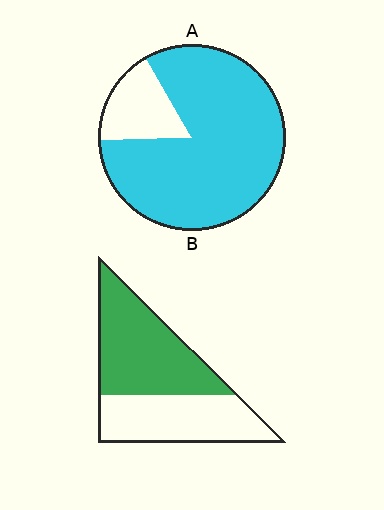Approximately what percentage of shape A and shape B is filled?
A is approximately 85% and B is approximately 55%.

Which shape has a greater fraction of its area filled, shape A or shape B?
Shape A.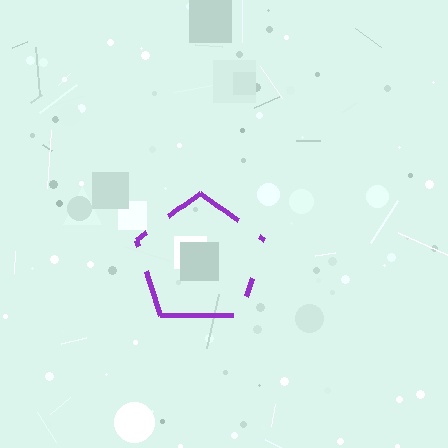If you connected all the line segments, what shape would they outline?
They would outline a pentagon.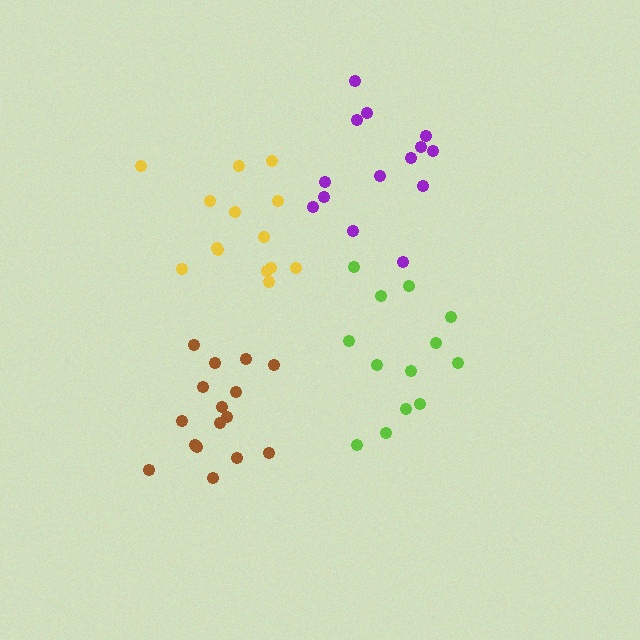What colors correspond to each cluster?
The clusters are colored: purple, lime, brown, yellow.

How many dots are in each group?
Group 1: 15 dots, Group 2: 13 dots, Group 3: 16 dots, Group 4: 14 dots (58 total).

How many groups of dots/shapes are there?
There are 4 groups.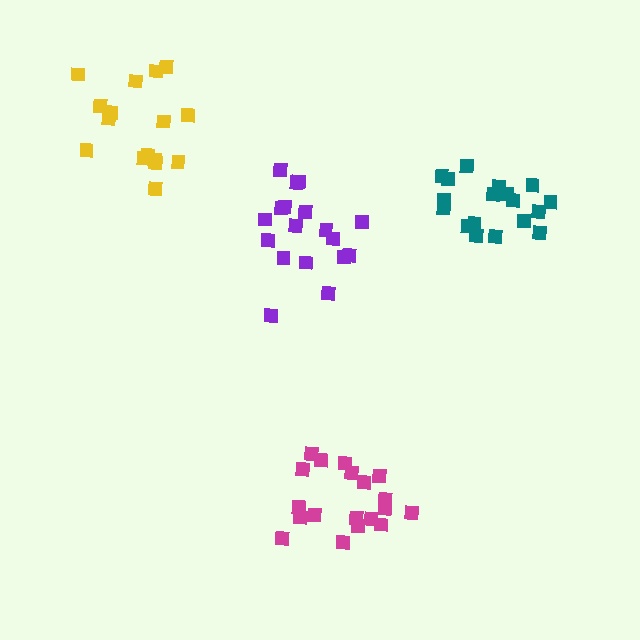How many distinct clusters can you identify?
There are 4 distinct clusters.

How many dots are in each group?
Group 1: 18 dots, Group 2: 16 dots, Group 3: 19 dots, Group 4: 18 dots (71 total).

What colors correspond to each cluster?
The clusters are colored: purple, yellow, magenta, teal.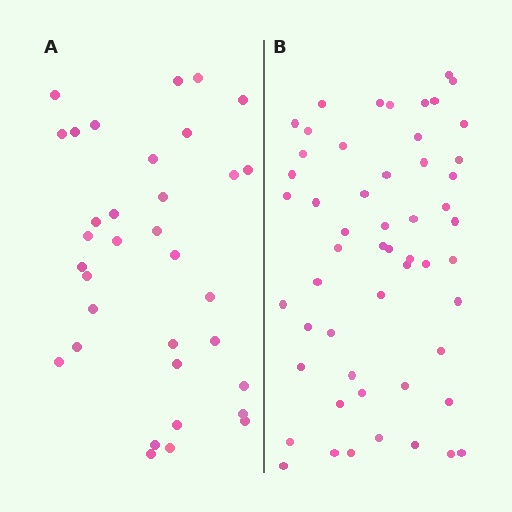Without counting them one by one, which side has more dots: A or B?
Region B (the right region) has more dots.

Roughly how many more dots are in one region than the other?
Region B has approximately 20 more dots than region A.